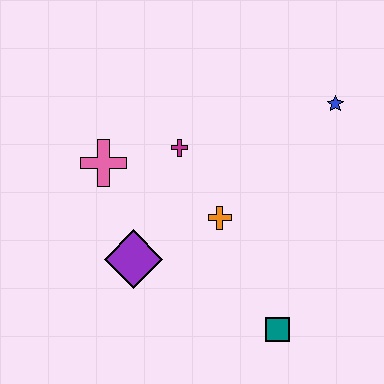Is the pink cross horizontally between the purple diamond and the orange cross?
No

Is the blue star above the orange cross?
Yes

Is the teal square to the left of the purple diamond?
No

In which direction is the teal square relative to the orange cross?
The teal square is below the orange cross.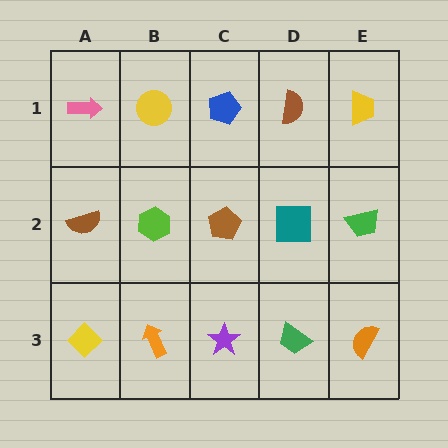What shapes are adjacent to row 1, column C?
A brown pentagon (row 2, column C), a yellow circle (row 1, column B), a brown semicircle (row 1, column D).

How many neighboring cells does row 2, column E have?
3.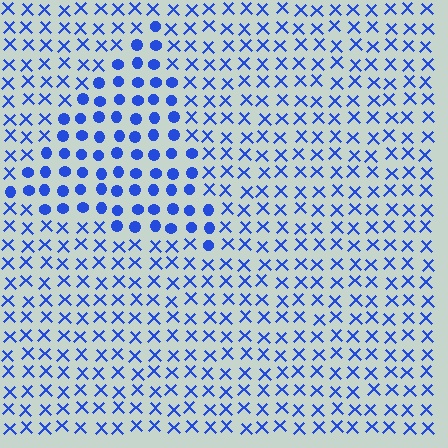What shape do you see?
I see a triangle.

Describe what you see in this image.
The image is filled with small blue elements arranged in a uniform grid. A triangle-shaped region contains circles, while the surrounding area contains X marks. The boundary is defined purely by the change in element shape.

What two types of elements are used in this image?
The image uses circles inside the triangle region and X marks outside it.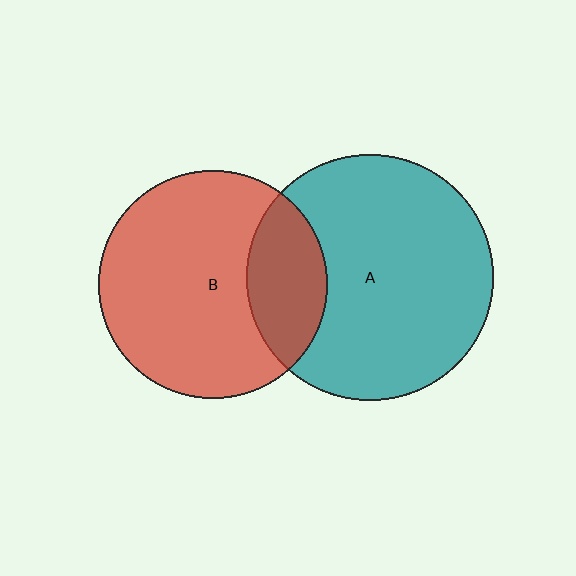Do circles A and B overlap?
Yes.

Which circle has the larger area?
Circle A (teal).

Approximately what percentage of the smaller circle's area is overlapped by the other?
Approximately 25%.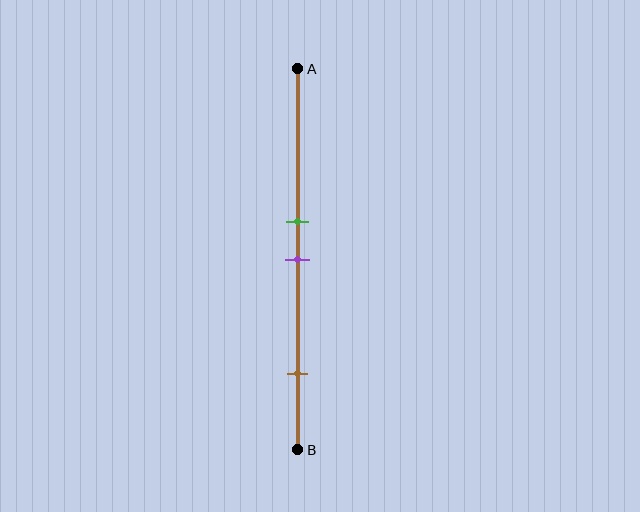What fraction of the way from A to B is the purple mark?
The purple mark is approximately 50% (0.5) of the way from A to B.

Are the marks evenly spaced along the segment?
No, the marks are not evenly spaced.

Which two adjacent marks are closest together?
The green and purple marks are the closest adjacent pair.